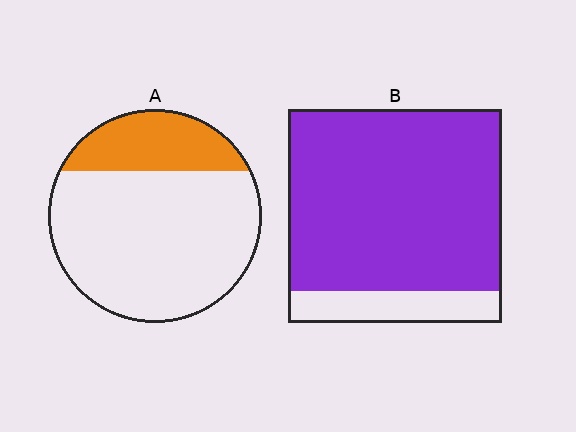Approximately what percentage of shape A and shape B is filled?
A is approximately 25% and B is approximately 85%.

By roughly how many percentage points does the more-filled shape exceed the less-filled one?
By roughly 60 percentage points (B over A).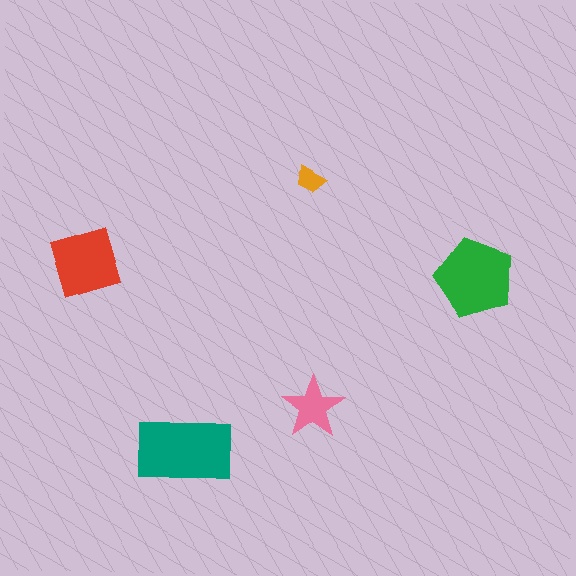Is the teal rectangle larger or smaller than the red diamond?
Larger.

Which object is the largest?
The teal rectangle.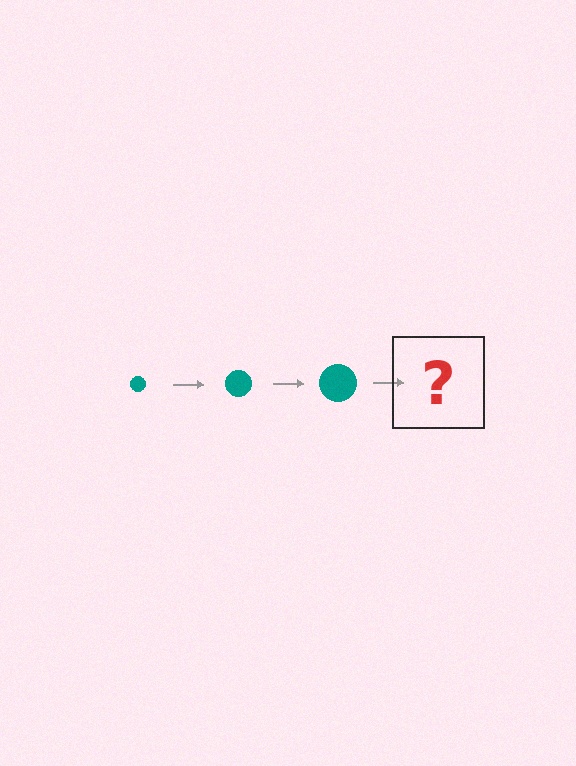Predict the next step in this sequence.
The next step is a teal circle, larger than the previous one.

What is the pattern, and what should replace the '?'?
The pattern is that the circle gets progressively larger each step. The '?' should be a teal circle, larger than the previous one.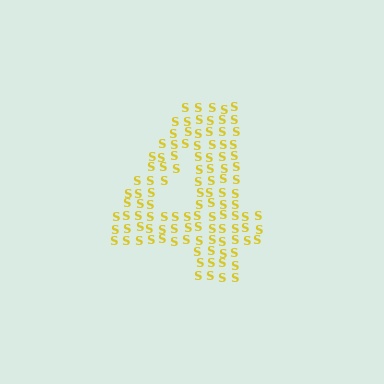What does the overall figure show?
The overall figure shows the digit 4.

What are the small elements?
The small elements are letter S's.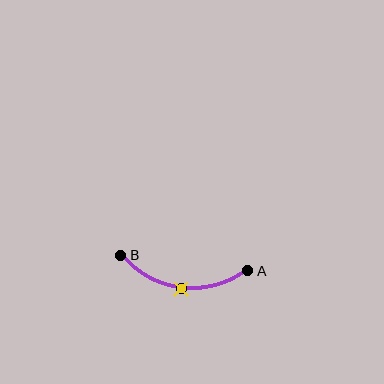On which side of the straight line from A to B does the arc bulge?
The arc bulges below the straight line connecting A and B.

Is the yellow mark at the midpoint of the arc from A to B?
Yes. The yellow mark lies on the arc at equal arc-length from both A and B — it is the arc midpoint.